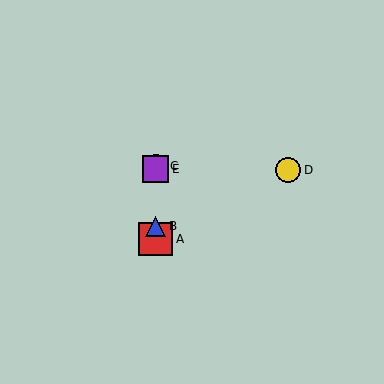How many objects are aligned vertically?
4 objects (A, B, C, E) are aligned vertically.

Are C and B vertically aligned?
Yes, both are at x≈156.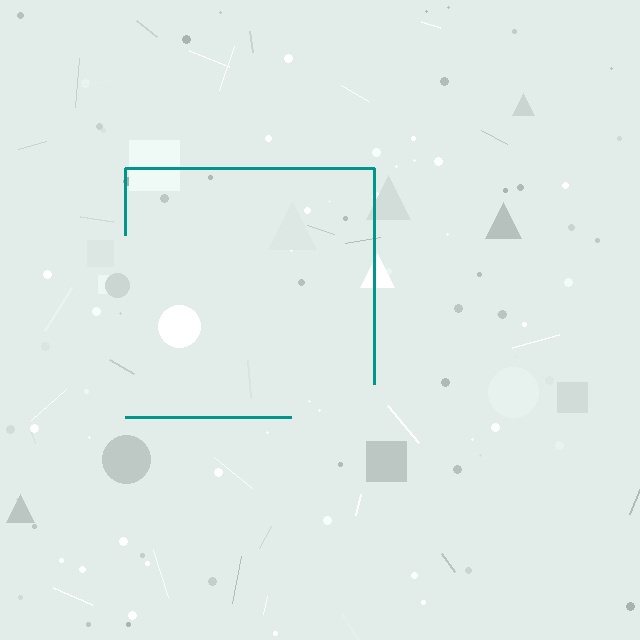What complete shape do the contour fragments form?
The contour fragments form a square.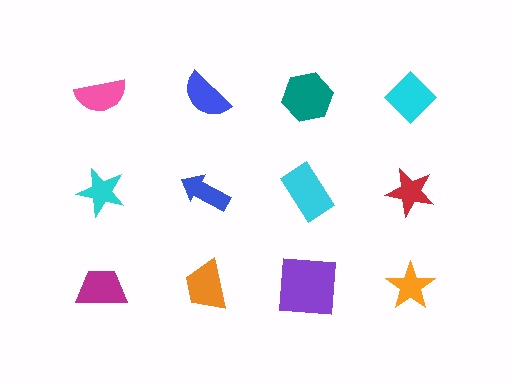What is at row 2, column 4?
A red star.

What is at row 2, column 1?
A cyan star.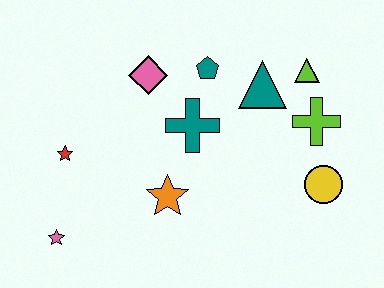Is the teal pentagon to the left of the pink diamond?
No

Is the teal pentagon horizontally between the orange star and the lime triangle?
Yes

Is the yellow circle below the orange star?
No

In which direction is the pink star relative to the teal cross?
The pink star is to the left of the teal cross.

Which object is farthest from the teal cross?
The pink star is farthest from the teal cross.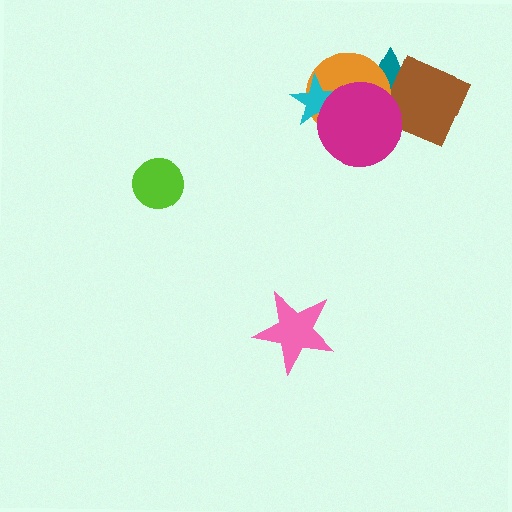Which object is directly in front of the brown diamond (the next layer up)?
The orange circle is directly in front of the brown diamond.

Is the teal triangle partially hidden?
Yes, it is partially covered by another shape.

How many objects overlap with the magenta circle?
4 objects overlap with the magenta circle.